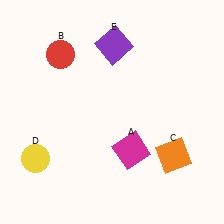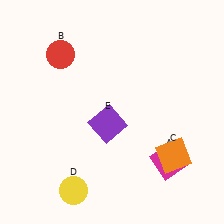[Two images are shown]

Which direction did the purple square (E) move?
The purple square (E) moved down.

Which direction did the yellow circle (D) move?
The yellow circle (D) moved right.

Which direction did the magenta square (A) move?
The magenta square (A) moved right.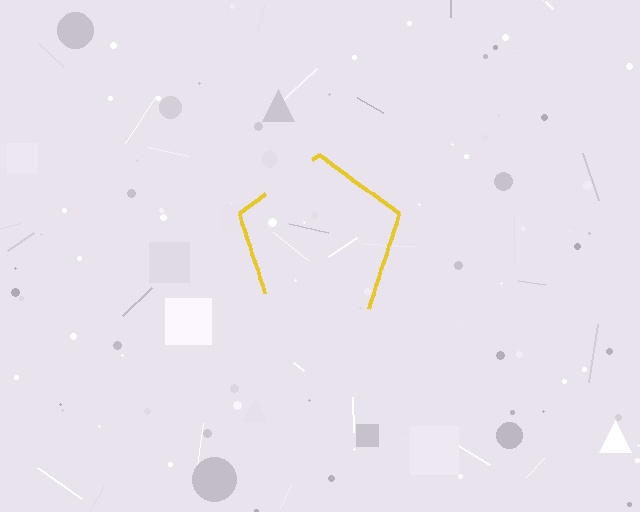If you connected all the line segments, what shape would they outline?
They would outline a pentagon.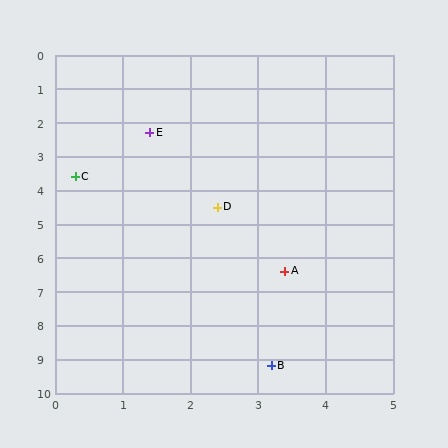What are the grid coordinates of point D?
Point D is at approximately (2.4, 4.5).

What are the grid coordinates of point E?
Point E is at approximately (1.4, 2.3).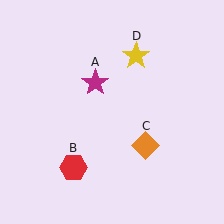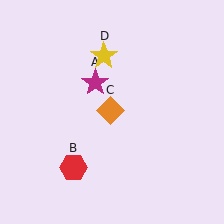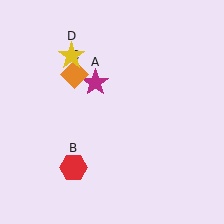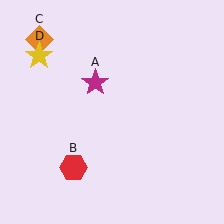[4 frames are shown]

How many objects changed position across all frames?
2 objects changed position: orange diamond (object C), yellow star (object D).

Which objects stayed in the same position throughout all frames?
Magenta star (object A) and red hexagon (object B) remained stationary.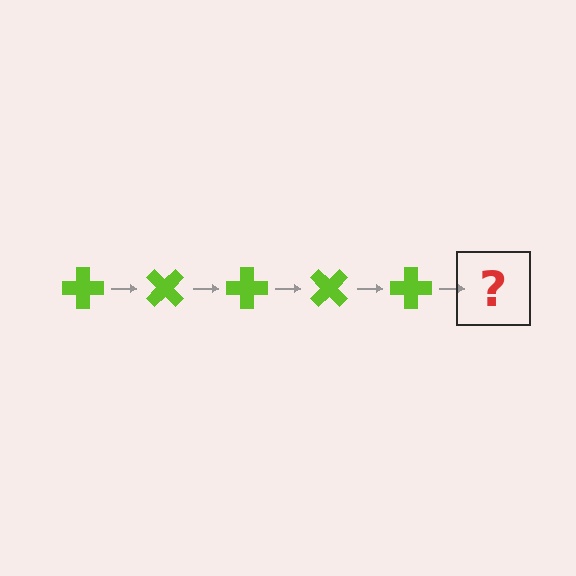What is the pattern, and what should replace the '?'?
The pattern is that the cross rotates 45 degrees each step. The '?' should be a lime cross rotated 225 degrees.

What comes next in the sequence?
The next element should be a lime cross rotated 225 degrees.